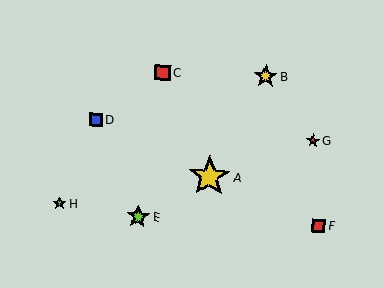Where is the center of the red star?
The center of the red star is at (313, 141).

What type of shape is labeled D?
Shape D is a blue square.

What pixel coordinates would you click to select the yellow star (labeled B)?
Click at (266, 76) to select the yellow star B.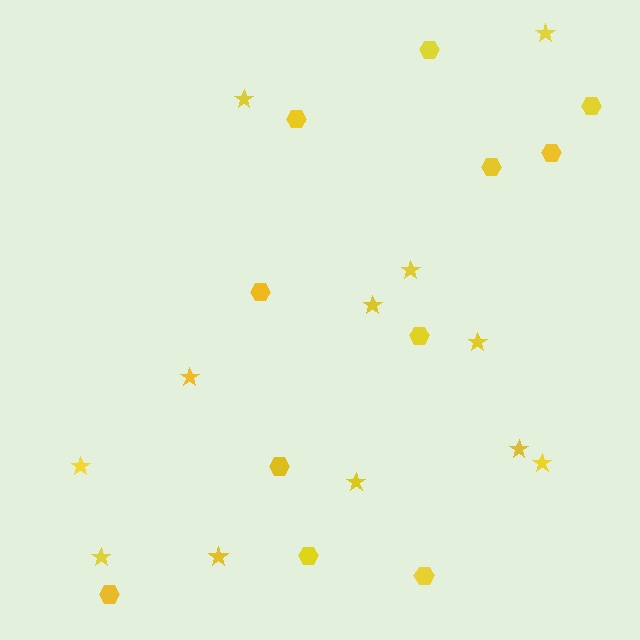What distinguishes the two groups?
There are 2 groups: one group of stars (12) and one group of hexagons (11).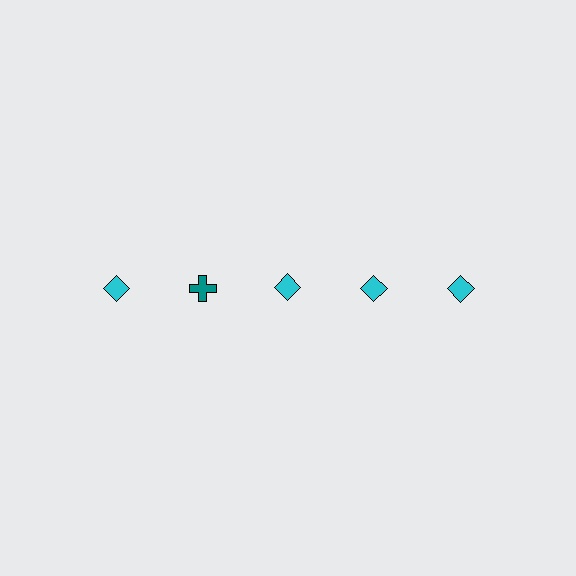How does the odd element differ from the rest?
It differs in both color (teal instead of cyan) and shape (cross instead of diamond).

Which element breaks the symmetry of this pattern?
The teal cross in the top row, second from left column breaks the symmetry. All other shapes are cyan diamonds.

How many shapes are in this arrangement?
There are 5 shapes arranged in a grid pattern.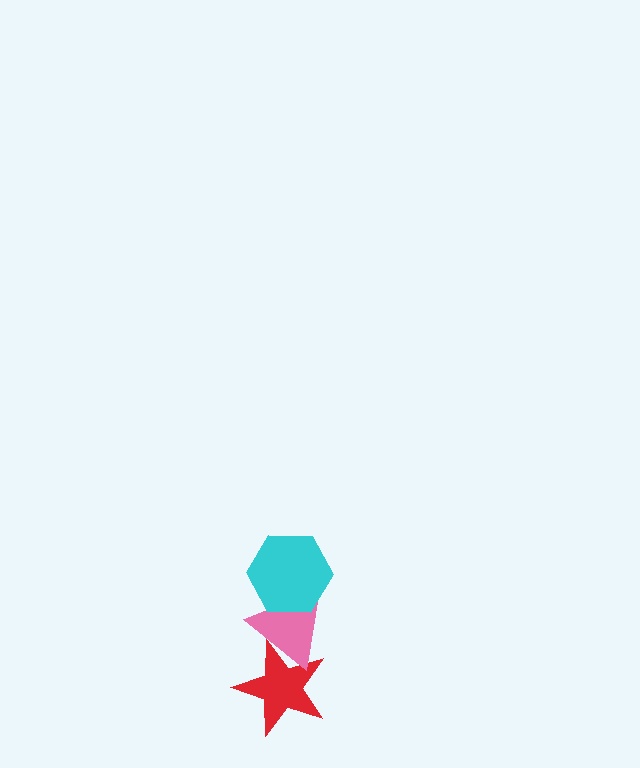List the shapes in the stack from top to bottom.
From top to bottom: the cyan hexagon, the pink triangle, the red star.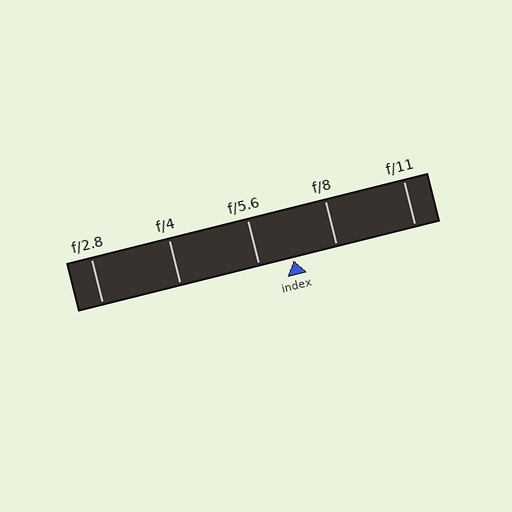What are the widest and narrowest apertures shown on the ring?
The widest aperture shown is f/2.8 and the narrowest is f/11.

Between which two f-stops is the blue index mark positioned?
The index mark is between f/5.6 and f/8.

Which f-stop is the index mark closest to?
The index mark is closest to f/5.6.